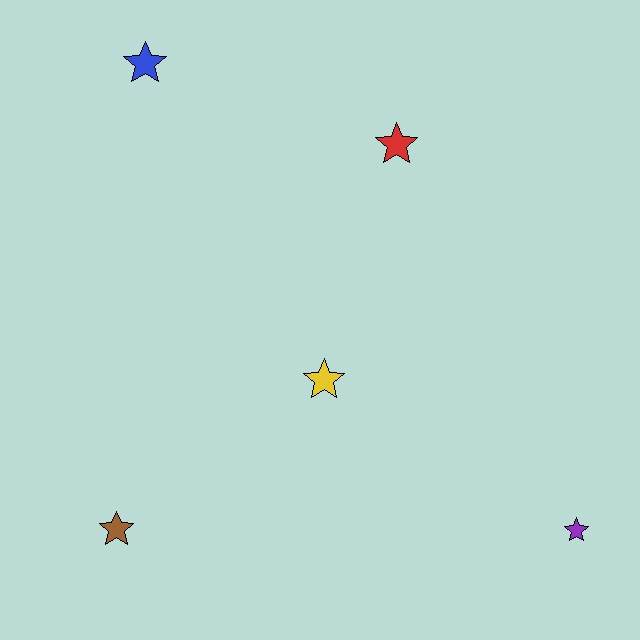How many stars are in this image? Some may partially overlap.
There are 5 stars.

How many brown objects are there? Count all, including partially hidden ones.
There is 1 brown object.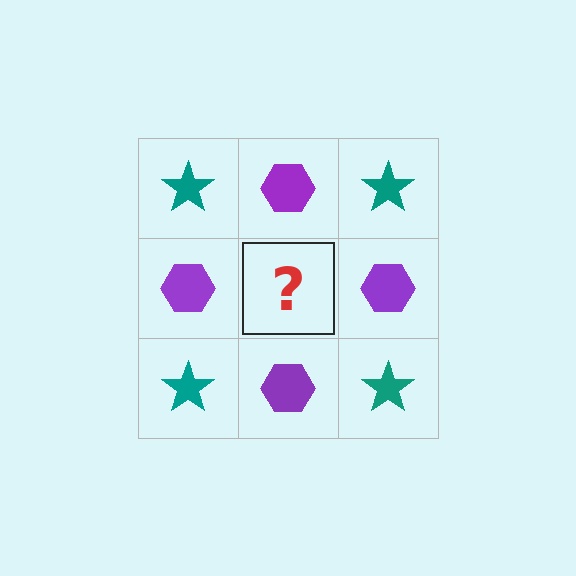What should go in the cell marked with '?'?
The missing cell should contain a teal star.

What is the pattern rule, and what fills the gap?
The rule is that it alternates teal star and purple hexagon in a checkerboard pattern. The gap should be filled with a teal star.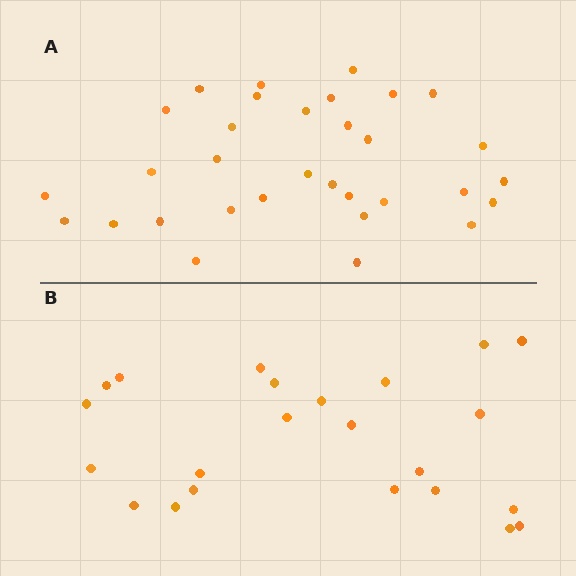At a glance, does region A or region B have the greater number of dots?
Region A (the top region) has more dots.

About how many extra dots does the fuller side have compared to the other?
Region A has roughly 8 or so more dots than region B.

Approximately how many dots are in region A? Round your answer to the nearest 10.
About 30 dots. (The exact count is 32, which rounds to 30.)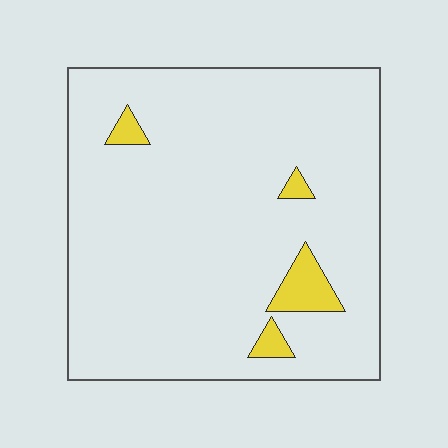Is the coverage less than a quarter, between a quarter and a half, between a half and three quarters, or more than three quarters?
Less than a quarter.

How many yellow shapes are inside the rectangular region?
4.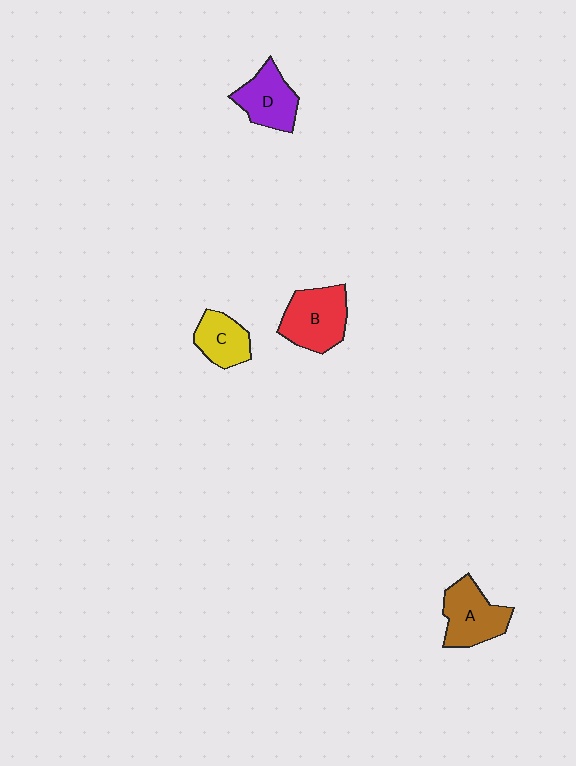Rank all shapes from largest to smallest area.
From largest to smallest: B (red), A (brown), D (purple), C (yellow).